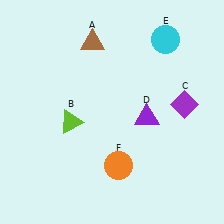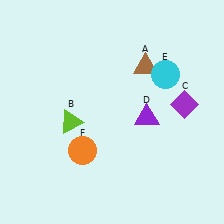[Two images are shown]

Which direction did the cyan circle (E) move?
The cyan circle (E) moved down.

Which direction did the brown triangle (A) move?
The brown triangle (A) moved right.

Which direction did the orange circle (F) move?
The orange circle (F) moved left.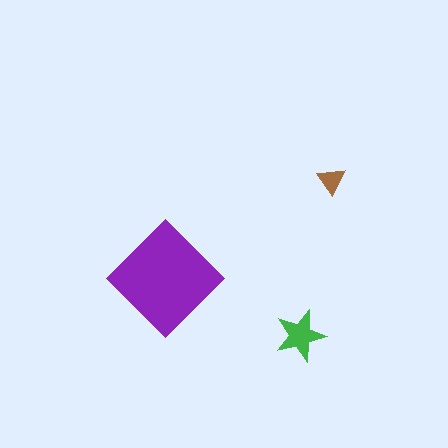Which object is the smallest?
The brown triangle.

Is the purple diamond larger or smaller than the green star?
Larger.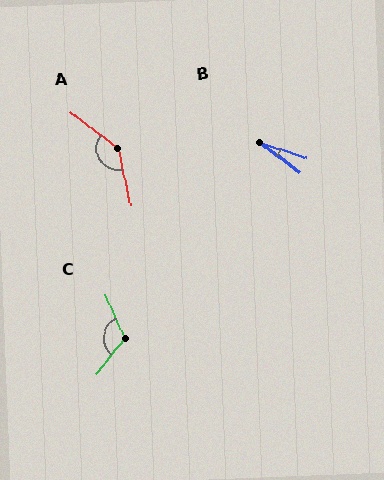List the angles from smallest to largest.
B (18°), C (117°), A (140°).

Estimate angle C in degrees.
Approximately 117 degrees.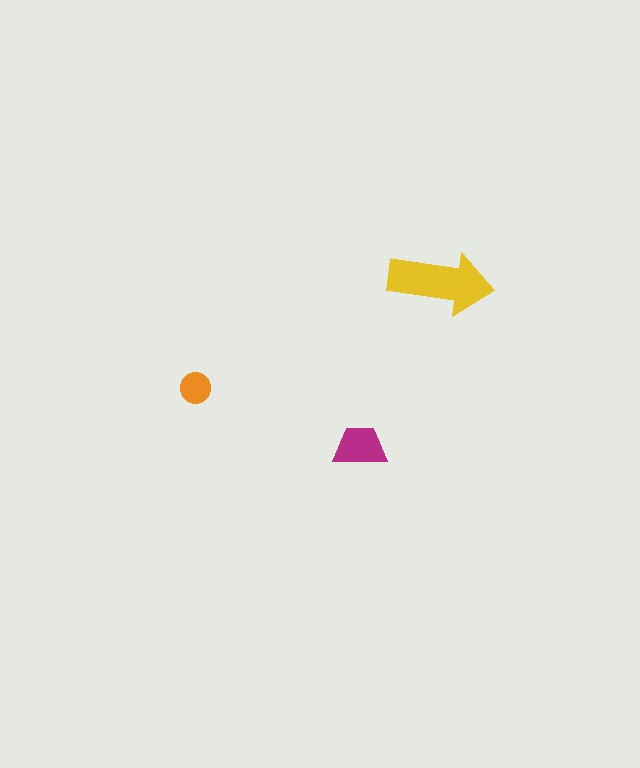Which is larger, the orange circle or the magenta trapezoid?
The magenta trapezoid.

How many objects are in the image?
There are 3 objects in the image.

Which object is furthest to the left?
The orange circle is leftmost.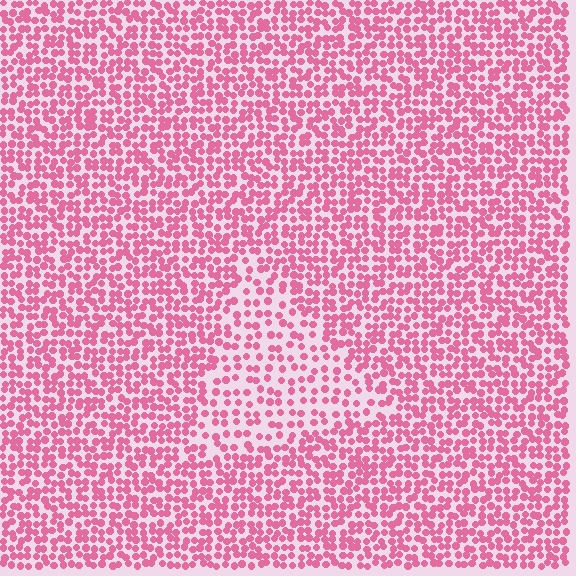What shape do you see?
I see a triangle.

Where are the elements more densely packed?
The elements are more densely packed outside the triangle boundary.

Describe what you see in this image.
The image contains small pink elements arranged at two different densities. A triangle-shaped region is visible where the elements are less densely packed than the surrounding area.